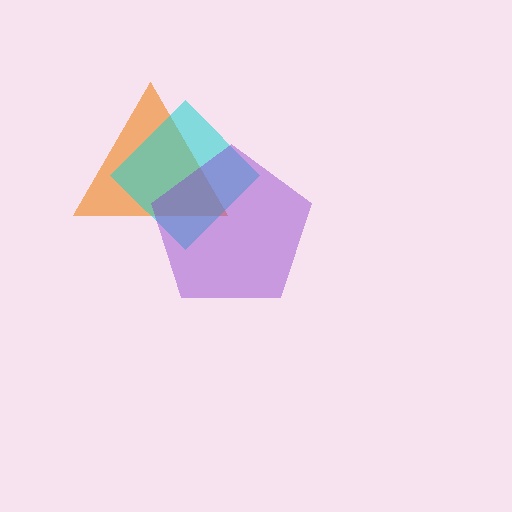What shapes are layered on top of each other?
The layered shapes are: an orange triangle, a cyan diamond, a purple pentagon.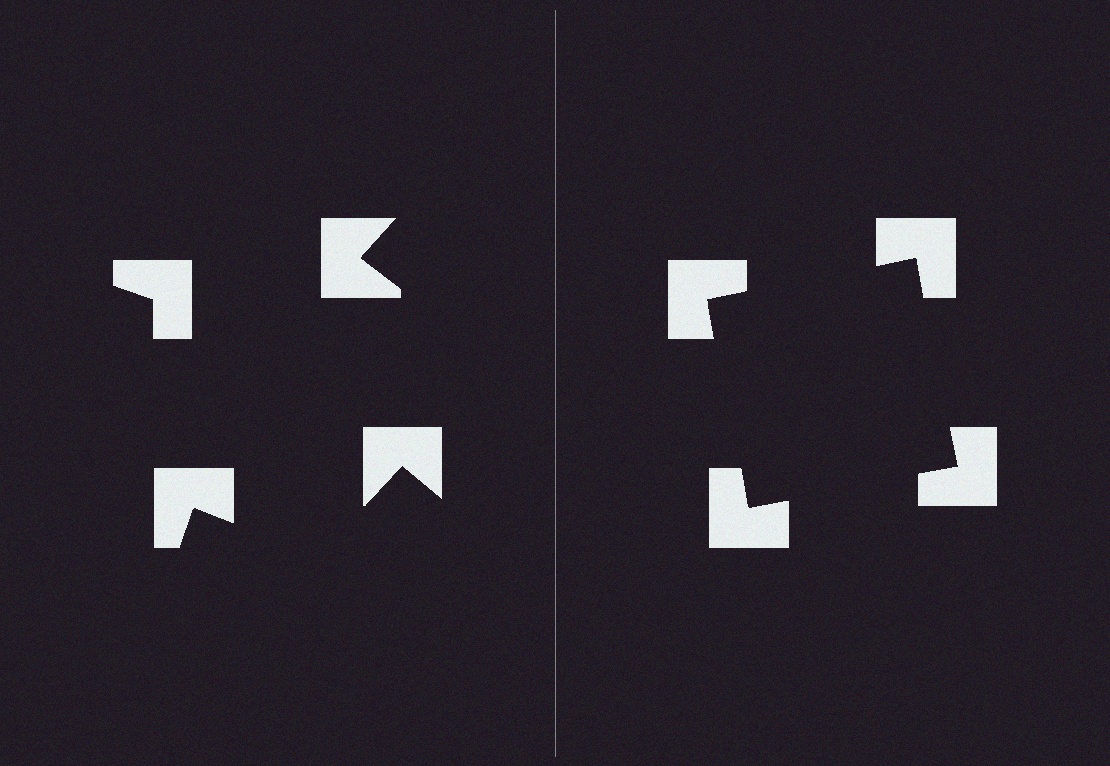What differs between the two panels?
The notched squares are positioned identically on both sides; only the wedge orientations differ. On the right they align to a square; on the left they are misaligned.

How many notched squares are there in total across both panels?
8 — 4 on each side.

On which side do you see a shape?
An illusory square appears on the right side. On the left side the wedge cuts are rotated, so no coherent shape forms.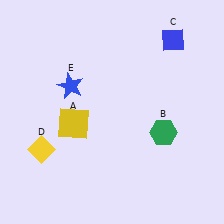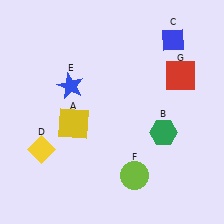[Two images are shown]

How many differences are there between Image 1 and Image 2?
There are 2 differences between the two images.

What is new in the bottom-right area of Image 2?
A lime circle (F) was added in the bottom-right area of Image 2.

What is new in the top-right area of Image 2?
A red square (G) was added in the top-right area of Image 2.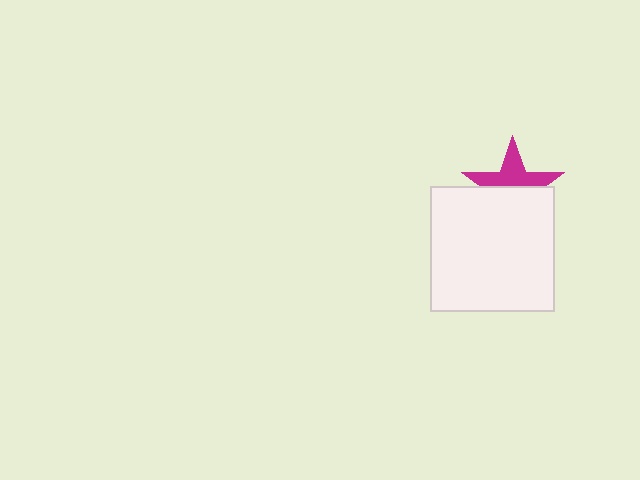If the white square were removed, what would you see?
You would see the complete magenta star.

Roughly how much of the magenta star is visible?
About half of it is visible (roughly 48%).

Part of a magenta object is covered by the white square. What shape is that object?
It is a star.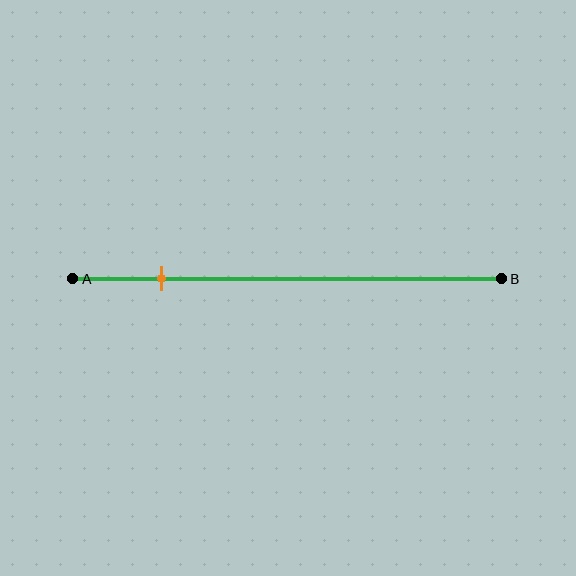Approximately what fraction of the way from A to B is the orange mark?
The orange mark is approximately 20% of the way from A to B.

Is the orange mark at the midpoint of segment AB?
No, the mark is at about 20% from A, not at the 50% midpoint.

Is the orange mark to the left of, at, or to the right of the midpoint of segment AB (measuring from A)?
The orange mark is to the left of the midpoint of segment AB.